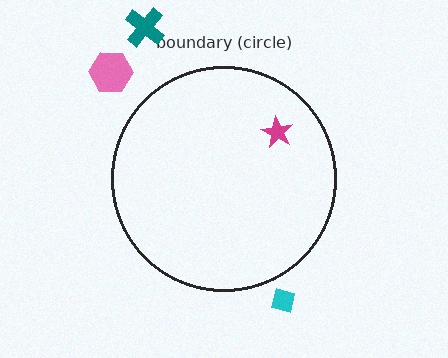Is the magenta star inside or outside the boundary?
Inside.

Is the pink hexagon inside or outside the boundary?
Outside.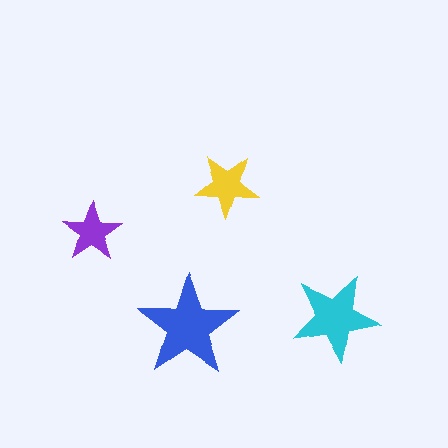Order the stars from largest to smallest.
the blue one, the cyan one, the yellow one, the purple one.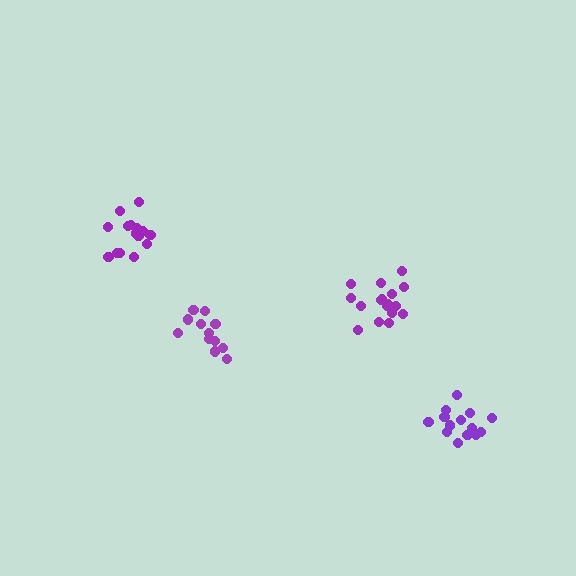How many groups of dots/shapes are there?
There are 4 groups.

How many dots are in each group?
Group 1: 15 dots, Group 2: 12 dots, Group 3: 14 dots, Group 4: 17 dots (58 total).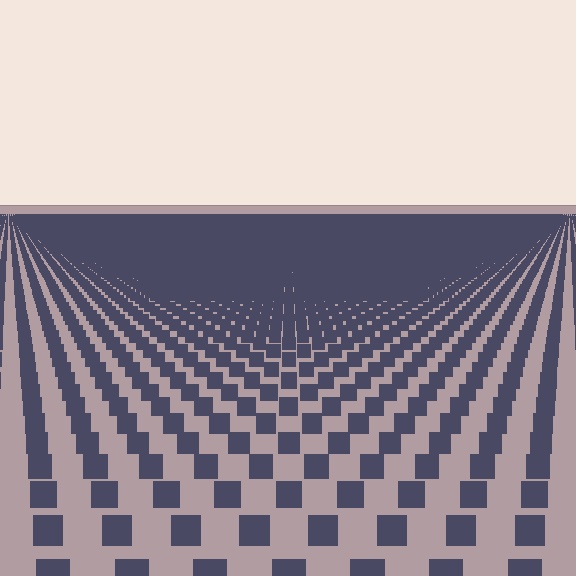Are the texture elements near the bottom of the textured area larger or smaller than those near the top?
Larger. Near the bottom, elements are closer to the viewer and appear at a bigger on-screen size.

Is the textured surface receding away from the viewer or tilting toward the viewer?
The surface is receding away from the viewer. Texture elements get smaller and denser toward the top.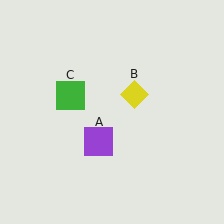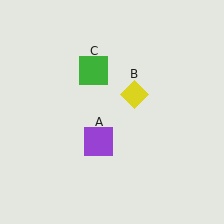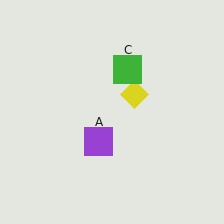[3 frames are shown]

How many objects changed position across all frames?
1 object changed position: green square (object C).